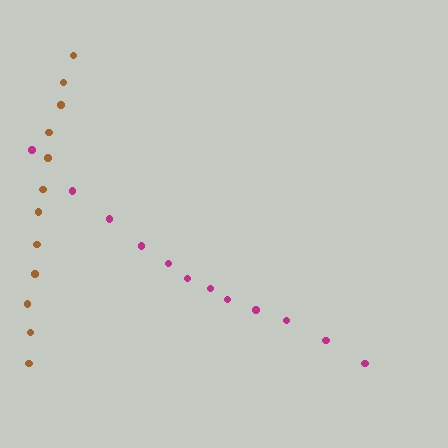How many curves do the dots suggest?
There are 2 distinct paths.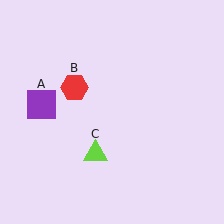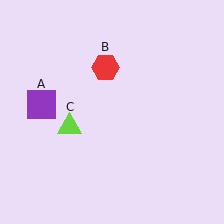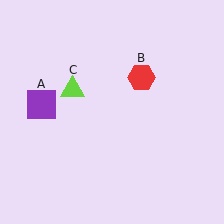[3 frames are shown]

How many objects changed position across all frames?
2 objects changed position: red hexagon (object B), lime triangle (object C).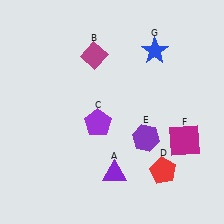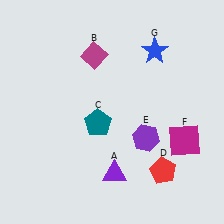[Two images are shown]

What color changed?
The pentagon (C) changed from purple in Image 1 to teal in Image 2.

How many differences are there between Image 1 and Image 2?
There is 1 difference between the two images.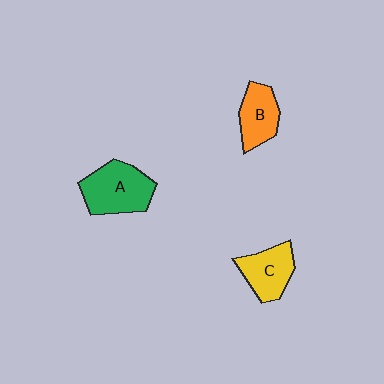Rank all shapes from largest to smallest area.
From largest to smallest: A (green), C (yellow), B (orange).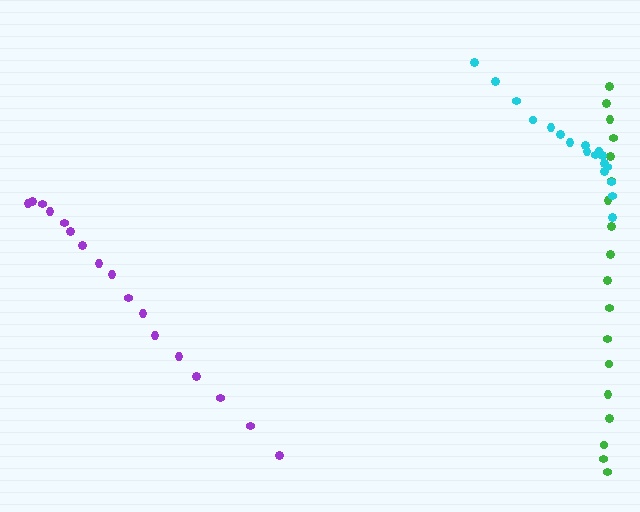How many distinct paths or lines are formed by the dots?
There are 3 distinct paths.